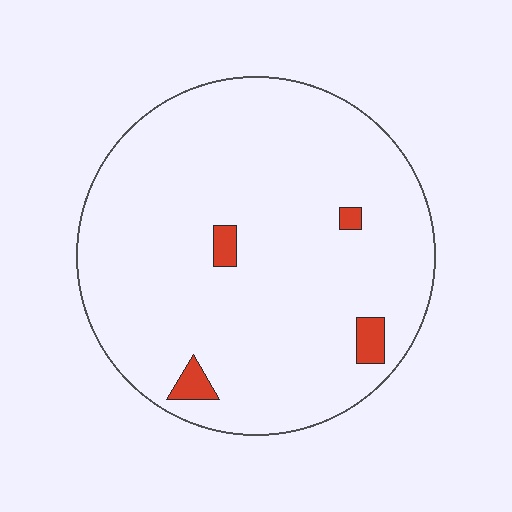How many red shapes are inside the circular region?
4.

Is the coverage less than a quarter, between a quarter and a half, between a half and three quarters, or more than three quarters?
Less than a quarter.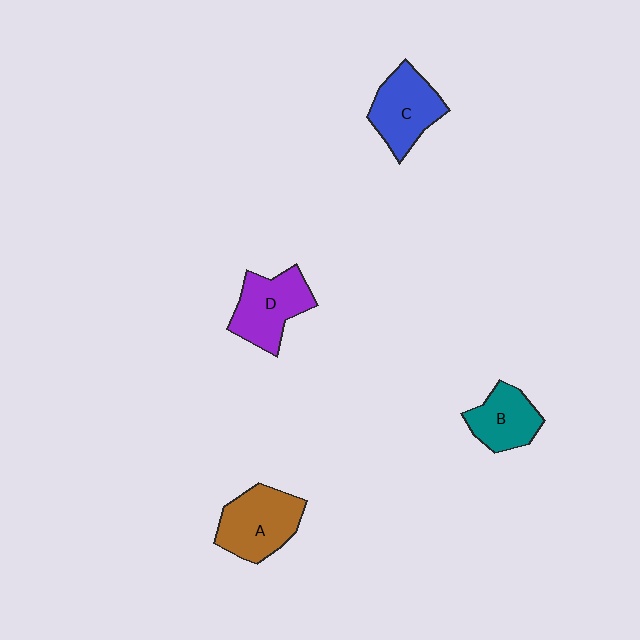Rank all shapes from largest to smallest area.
From largest to smallest: A (brown), D (purple), C (blue), B (teal).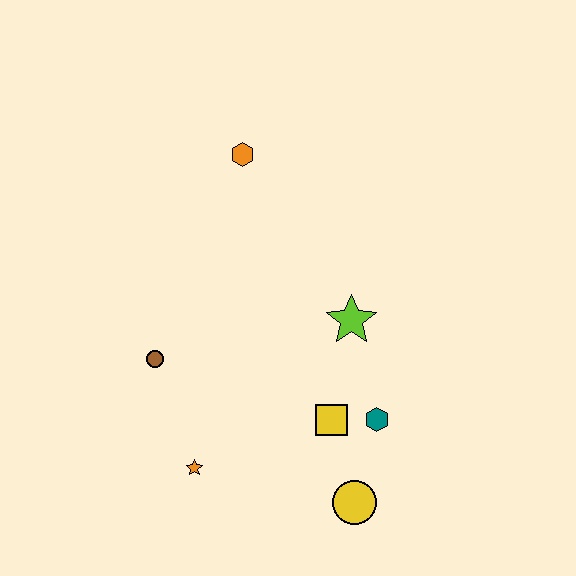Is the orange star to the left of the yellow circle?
Yes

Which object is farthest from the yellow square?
The orange hexagon is farthest from the yellow square.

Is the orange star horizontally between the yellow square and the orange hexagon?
No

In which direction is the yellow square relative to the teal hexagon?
The yellow square is to the left of the teal hexagon.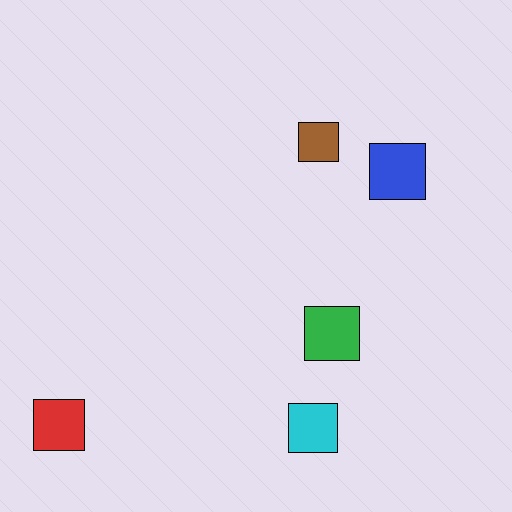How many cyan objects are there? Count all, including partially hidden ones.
There is 1 cyan object.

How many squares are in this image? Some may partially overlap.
There are 5 squares.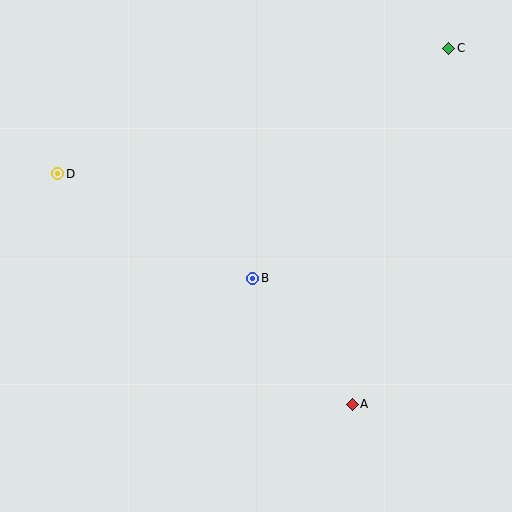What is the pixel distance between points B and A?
The distance between B and A is 161 pixels.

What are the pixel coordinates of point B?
Point B is at (253, 278).